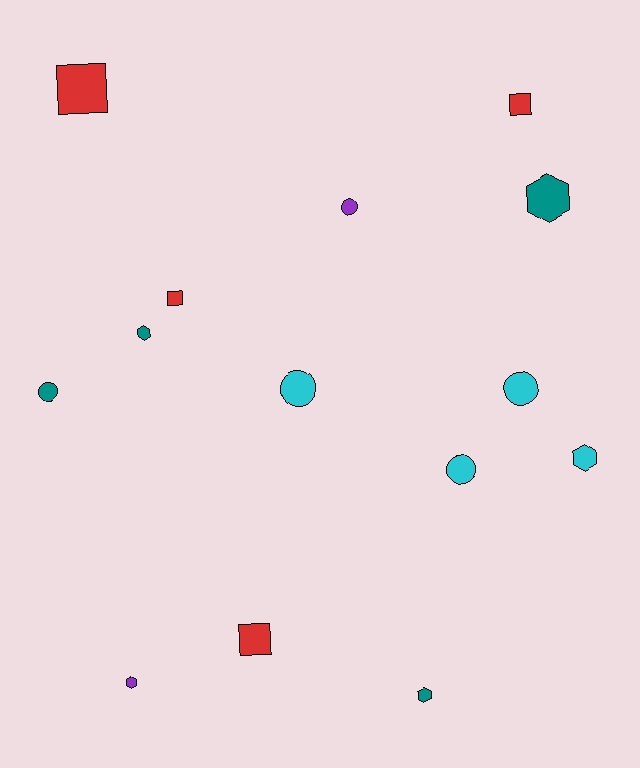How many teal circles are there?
There is 1 teal circle.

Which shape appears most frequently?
Hexagon, with 5 objects.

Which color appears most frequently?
Teal, with 4 objects.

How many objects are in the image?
There are 14 objects.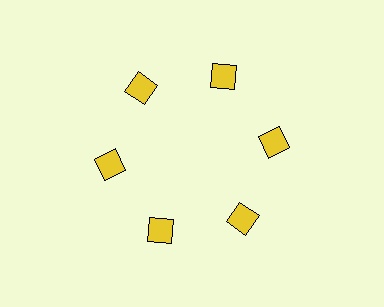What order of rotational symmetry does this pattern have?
This pattern has 6-fold rotational symmetry.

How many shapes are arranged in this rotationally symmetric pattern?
There are 6 shapes, arranged in 6 groups of 1.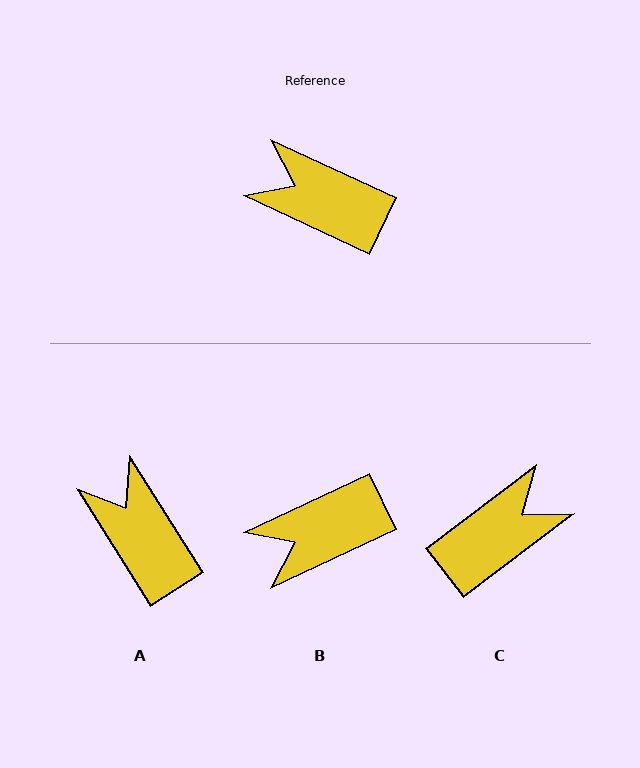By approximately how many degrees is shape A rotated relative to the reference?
Approximately 33 degrees clockwise.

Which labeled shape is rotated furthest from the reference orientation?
C, about 118 degrees away.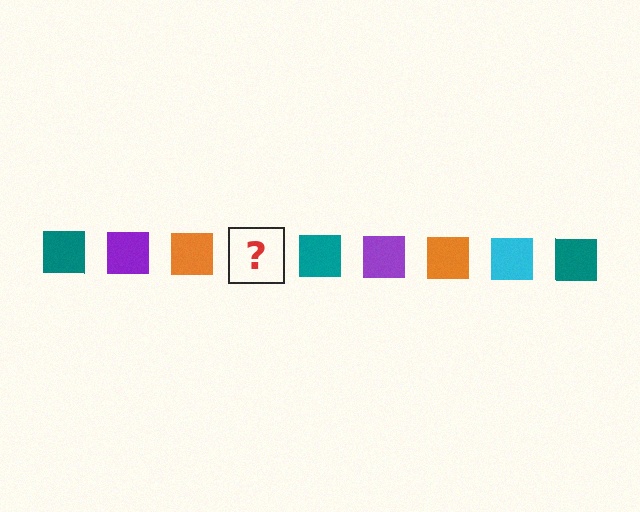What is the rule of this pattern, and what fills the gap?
The rule is that the pattern cycles through teal, purple, orange, cyan squares. The gap should be filled with a cyan square.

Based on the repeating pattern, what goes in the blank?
The blank should be a cyan square.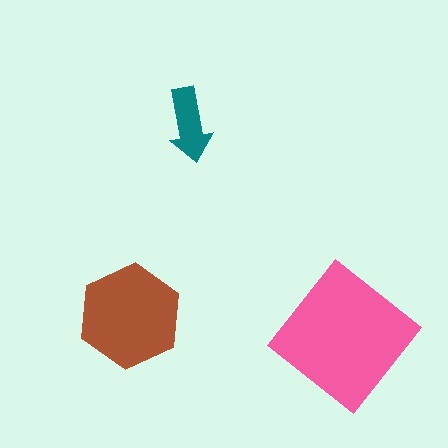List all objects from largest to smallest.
The pink diamond, the brown hexagon, the teal arrow.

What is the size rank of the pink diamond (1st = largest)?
1st.